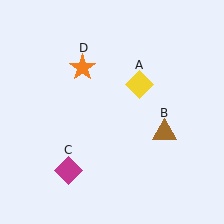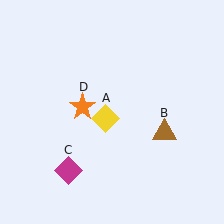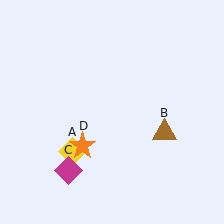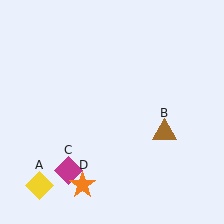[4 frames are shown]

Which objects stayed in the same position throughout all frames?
Brown triangle (object B) and magenta diamond (object C) remained stationary.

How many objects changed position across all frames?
2 objects changed position: yellow diamond (object A), orange star (object D).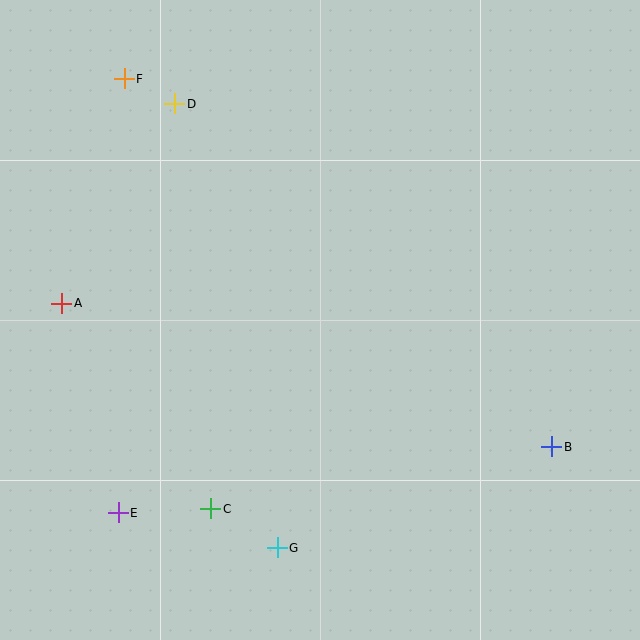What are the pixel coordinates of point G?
Point G is at (277, 548).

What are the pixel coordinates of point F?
Point F is at (124, 79).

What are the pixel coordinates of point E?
Point E is at (118, 513).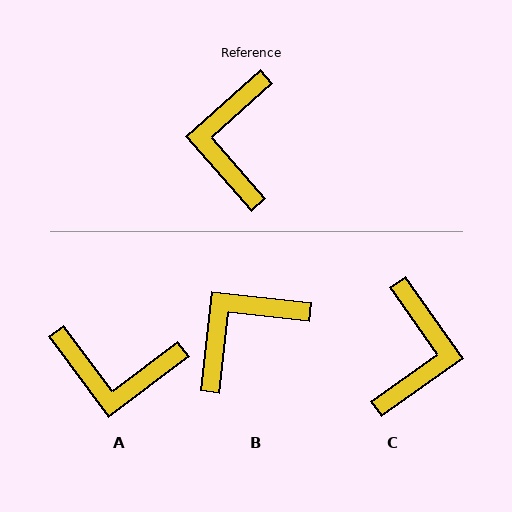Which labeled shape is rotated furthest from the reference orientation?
C, about 174 degrees away.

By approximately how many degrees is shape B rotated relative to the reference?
Approximately 48 degrees clockwise.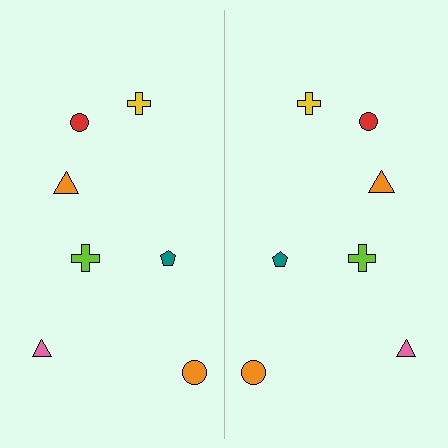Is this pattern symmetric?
Yes, this pattern has bilateral (reflection) symmetry.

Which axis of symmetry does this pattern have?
The pattern has a vertical axis of symmetry running through the center of the image.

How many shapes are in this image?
There are 14 shapes in this image.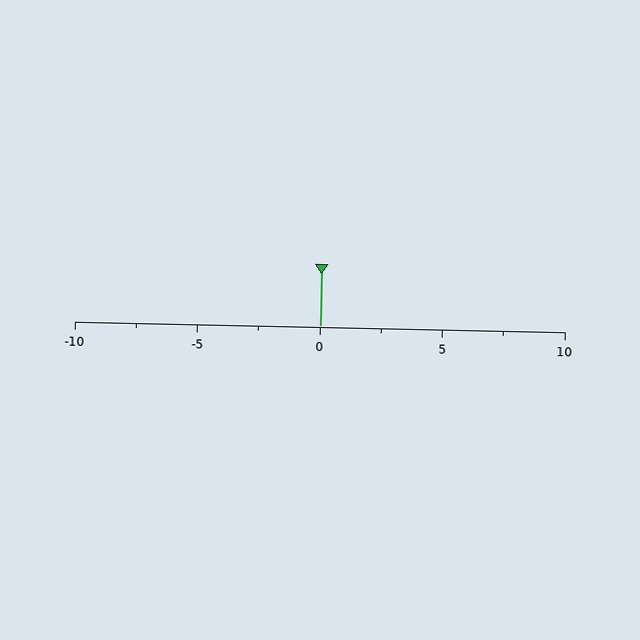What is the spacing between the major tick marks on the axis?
The major ticks are spaced 5 apart.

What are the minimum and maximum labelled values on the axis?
The axis runs from -10 to 10.